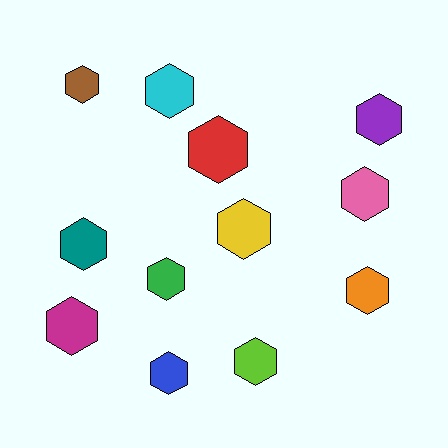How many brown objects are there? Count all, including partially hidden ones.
There is 1 brown object.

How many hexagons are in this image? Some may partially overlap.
There are 12 hexagons.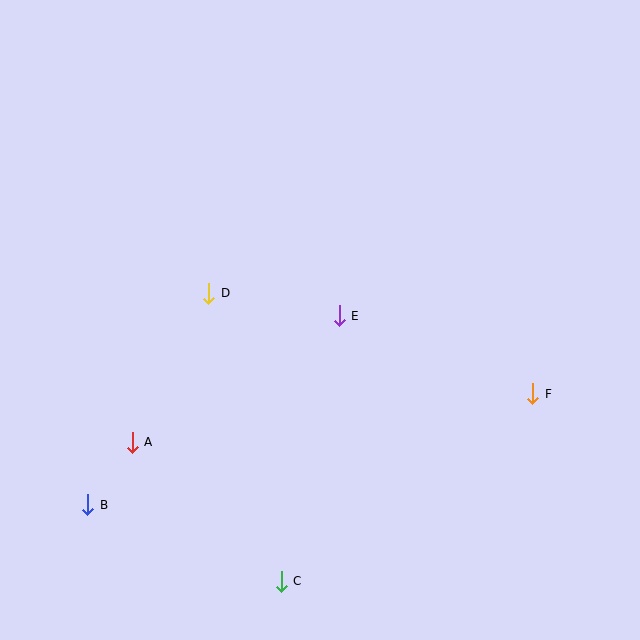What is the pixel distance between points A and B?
The distance between A and B is 77 pixels.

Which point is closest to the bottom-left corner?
Point B is closest to the bottom-left corner.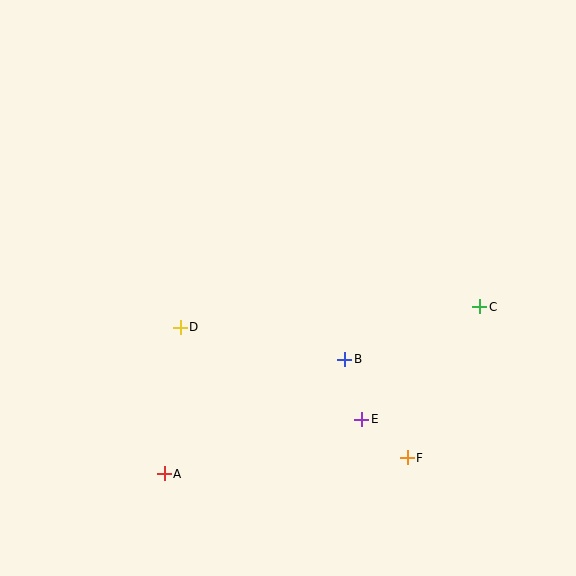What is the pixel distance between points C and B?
The distance between C and B is 145 pixels.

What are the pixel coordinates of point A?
Point A is at (164, 474).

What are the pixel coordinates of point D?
Point D is at (180, 327).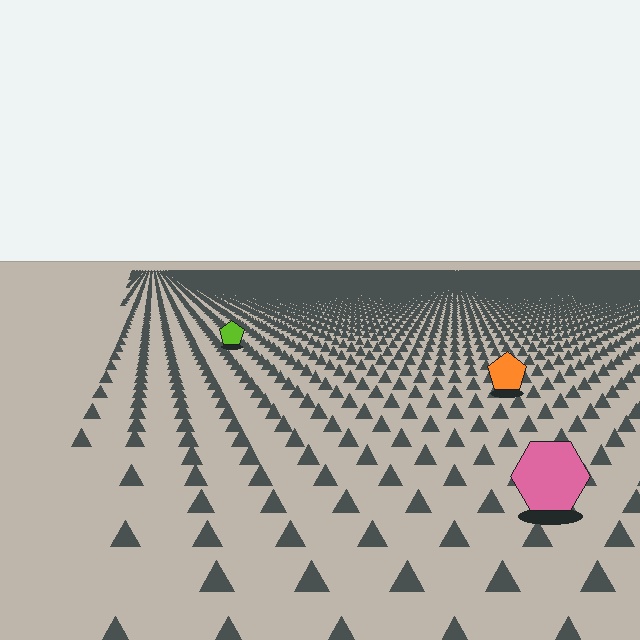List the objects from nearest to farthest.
From nearest to farthest: the pink hexagon, the orange pentagon, the lime pentagon.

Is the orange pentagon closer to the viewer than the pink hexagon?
No. The pink hexagon is closer — you can tell from the texture gradient: the ground texture is coarser near it.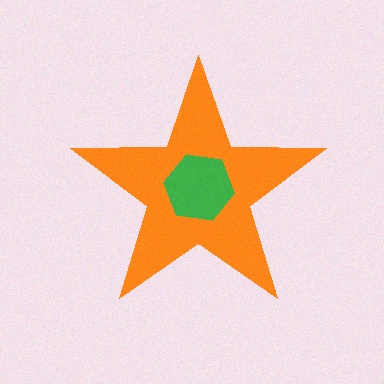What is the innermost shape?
The green hexagon.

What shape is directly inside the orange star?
The green hexagon.